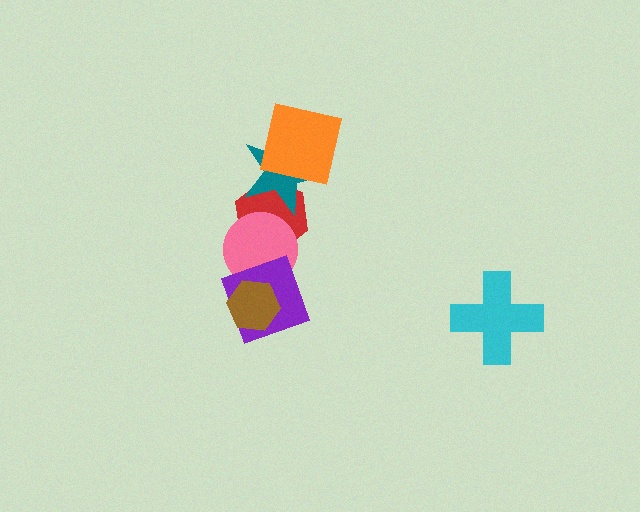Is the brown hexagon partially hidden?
No, no other shape covers it.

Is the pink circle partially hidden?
Yes, it is partially covered by another shape.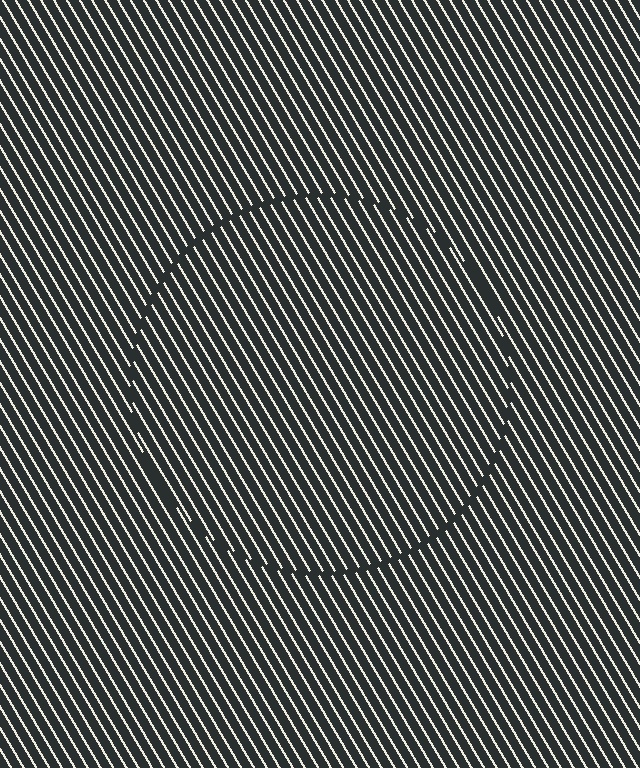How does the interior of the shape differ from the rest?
The interior of the shape contains the same grating, shifted by half a period — the contour is defined by the phase discontinuity where line-ends from the inner and outer gratings abut.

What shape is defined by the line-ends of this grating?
An illusory circle. The interior of the shape contains the same grating, shifted by half a period — the contour is defined by the phase discontinuity where line-ends from the inner and outer gratings abut.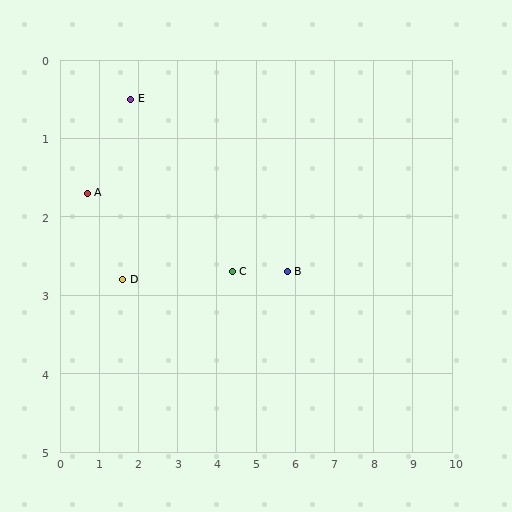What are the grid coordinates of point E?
Point E is at approximately (1.8, 0.5).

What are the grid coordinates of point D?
Point D is at approximately (1.6, 2.8).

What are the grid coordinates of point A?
Point A is at approximately (0.7, 1.7).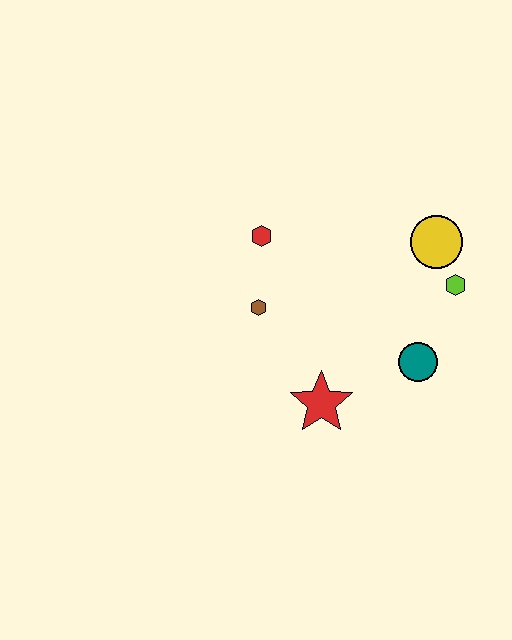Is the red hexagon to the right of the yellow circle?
No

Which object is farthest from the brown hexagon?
The lime hexagon is farthest from the brown hexagon.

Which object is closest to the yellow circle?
The lime hexagon is closest to the yellow circle.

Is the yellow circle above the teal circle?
Yes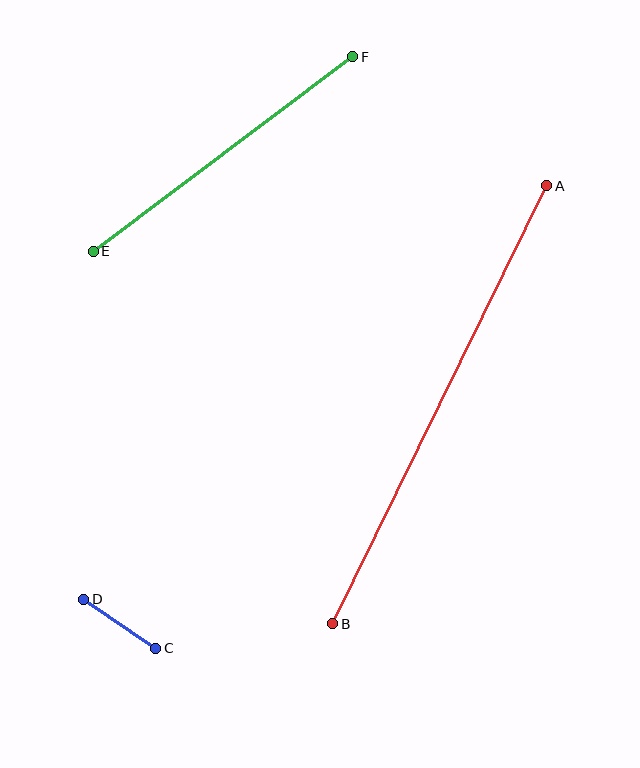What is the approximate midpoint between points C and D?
The midpoint is at approximately (120, 624) pixels.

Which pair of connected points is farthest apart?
Points A and B are farthest apart.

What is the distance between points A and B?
The distance is approximately 488 pixels.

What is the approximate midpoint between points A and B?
The midpoint is at approximately (440, 405) pixels.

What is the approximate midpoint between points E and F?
The midpoint is at approximately (223, 154) pixels.